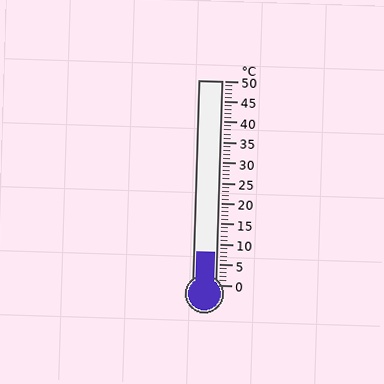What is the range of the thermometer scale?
The thermometer scale ranges from 0°C to 50°C.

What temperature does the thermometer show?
The thermometer shows approximately 8°C.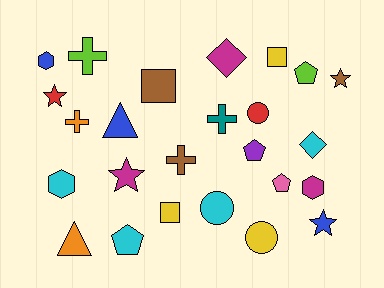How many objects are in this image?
There are 25 objects.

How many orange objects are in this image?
There are 2 orange objects.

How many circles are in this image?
There are 3 circles.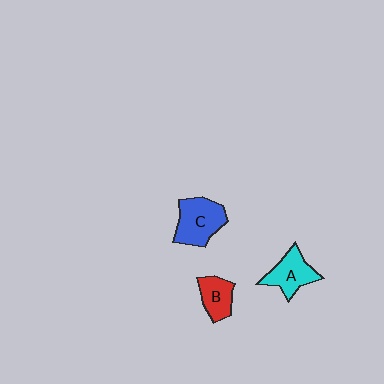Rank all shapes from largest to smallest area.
From largest to smallest: C (blue), A (cyan), B (red).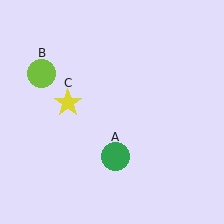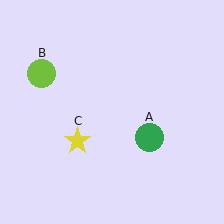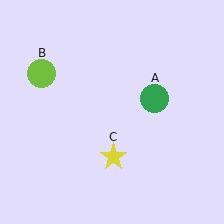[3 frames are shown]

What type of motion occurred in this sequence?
The green circle (object A), yellow star (object C) rotated counterclockwise around the center of the scene.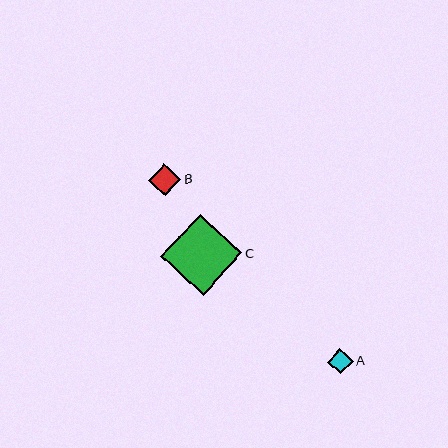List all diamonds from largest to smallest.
From largest to smallest: C, B, A.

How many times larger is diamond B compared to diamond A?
Diamond B is approximately 1.2 times the size of diamond A.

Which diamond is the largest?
Diamond C is the largest with a size of approximately 81 pixels.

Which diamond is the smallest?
Diamond A is the smallest with a size of approximately 26 pixels.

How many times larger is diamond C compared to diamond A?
Diamond C is approximately 3.2 times the size of diamond A.